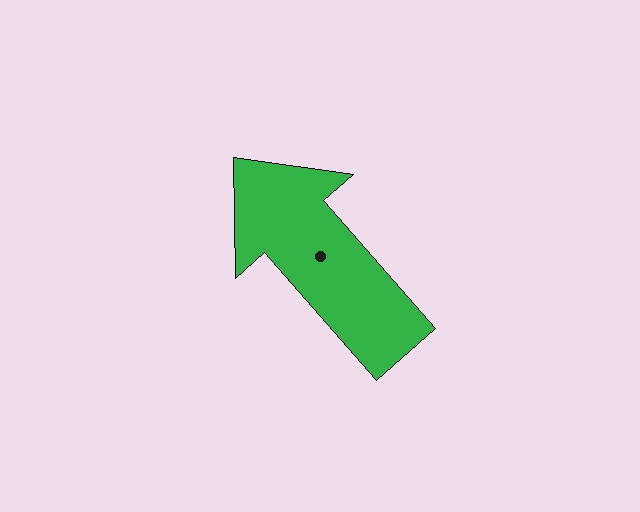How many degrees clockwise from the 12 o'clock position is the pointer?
Approximately 319 degrees.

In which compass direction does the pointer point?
Northwest.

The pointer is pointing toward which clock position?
Roughly 11 o'clock.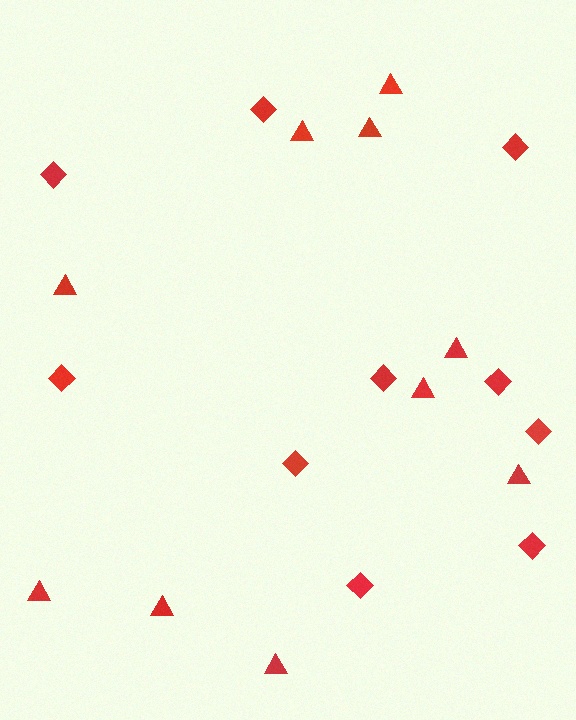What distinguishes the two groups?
There are 2 groups: one group of diamonds (10) and one group of triangles (10).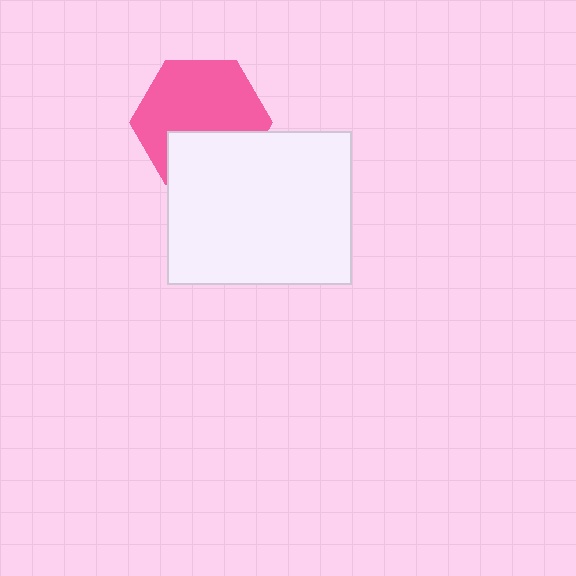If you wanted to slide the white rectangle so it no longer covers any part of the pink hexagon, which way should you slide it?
Slide it down — that is the most direct way to separate the two shapes.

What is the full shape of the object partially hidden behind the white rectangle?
The partially hidden object is a pink hexagon.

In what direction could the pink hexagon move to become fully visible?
The pink hexagon could move up. That would shift it out from behind the white rectangle entirely.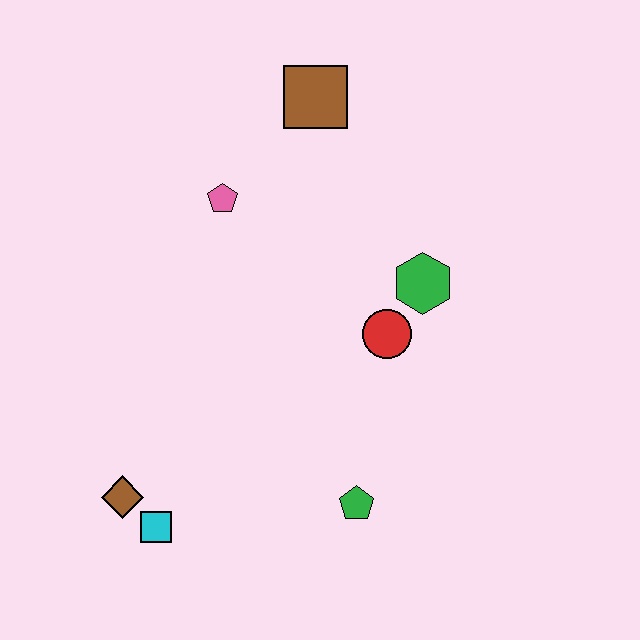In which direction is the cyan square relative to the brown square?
The cyan square is below the brown square.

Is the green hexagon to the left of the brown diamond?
No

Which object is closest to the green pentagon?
The red circle is closest to the green pentagon.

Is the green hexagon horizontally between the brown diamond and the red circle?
No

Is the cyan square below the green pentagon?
Yes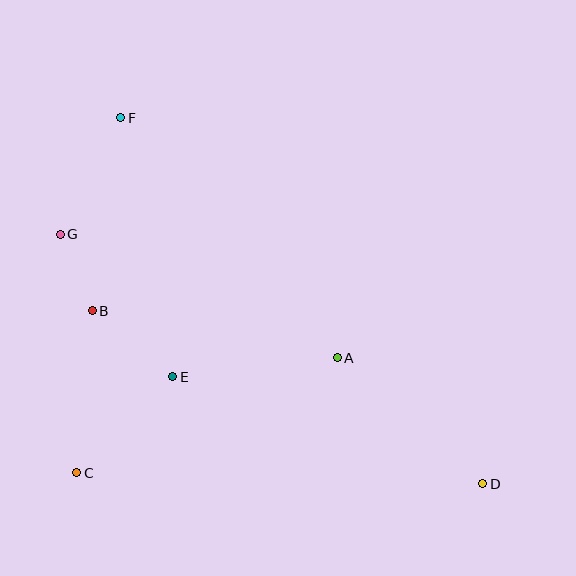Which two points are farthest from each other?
Points D and F are farthest from each other.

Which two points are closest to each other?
Points B and G are closest to each other.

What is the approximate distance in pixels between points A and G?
The distance between A and G is approximately 303 pixels.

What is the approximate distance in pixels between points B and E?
The distance between B and E is approximately 104 pixels.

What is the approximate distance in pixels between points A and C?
The distance between A and C is approximately 285 pixels.